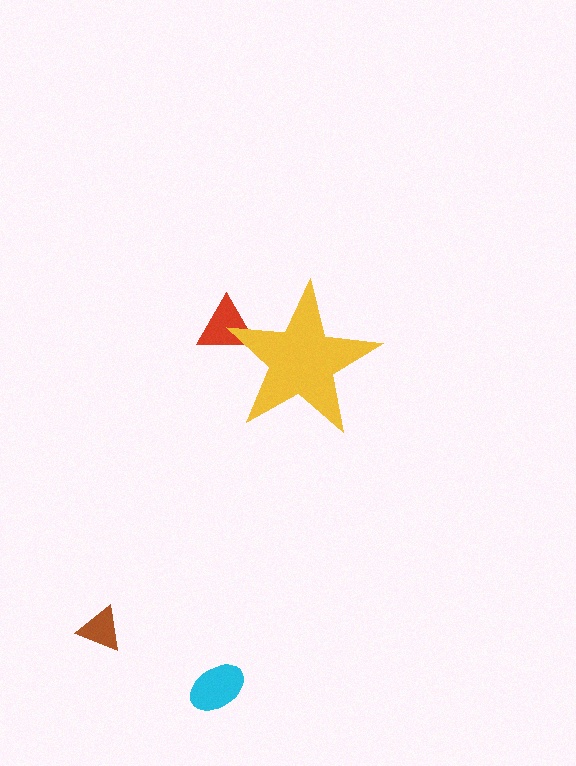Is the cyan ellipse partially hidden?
No, the cyan ellipse is fully visible.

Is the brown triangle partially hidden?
No, the brown triangle is fully visible.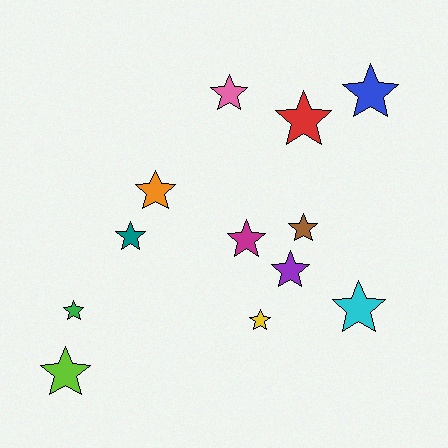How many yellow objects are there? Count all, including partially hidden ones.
There is 1 yellow object.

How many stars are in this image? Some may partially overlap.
There are 12 stars.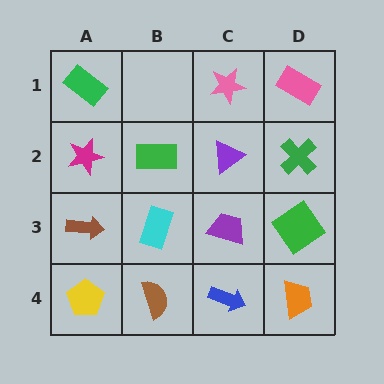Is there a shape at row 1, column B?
No, that cell is empty.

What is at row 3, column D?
A green diamond.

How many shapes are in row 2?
4 shapes.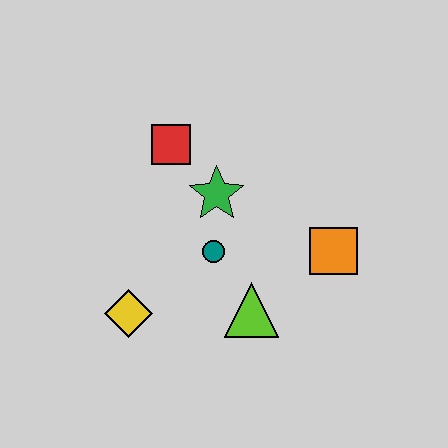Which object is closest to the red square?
The green star is closest to the red square.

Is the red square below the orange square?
No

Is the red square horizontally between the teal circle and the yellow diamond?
Yes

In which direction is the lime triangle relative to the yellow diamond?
The lime triangle is to the right of the yellow diamond.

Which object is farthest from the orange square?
The yellow diamond is farthest from the orange square.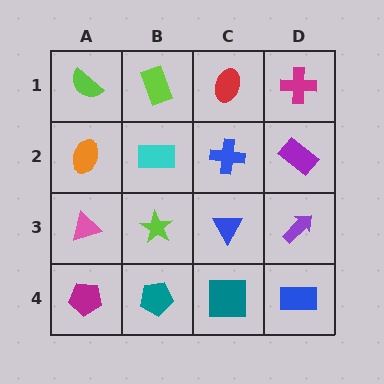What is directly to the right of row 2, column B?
A blue cross.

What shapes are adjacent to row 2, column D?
A magenta cross (row 1, column D), a purple arrow (row 3, column D), a blue cross (row 2, column C).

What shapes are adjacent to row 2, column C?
A red ellipse (row 1, column C), a blue triangle (row 3, column C), a cyan rectangle (row 2, column B), a purple rectangle (row 2, column D).